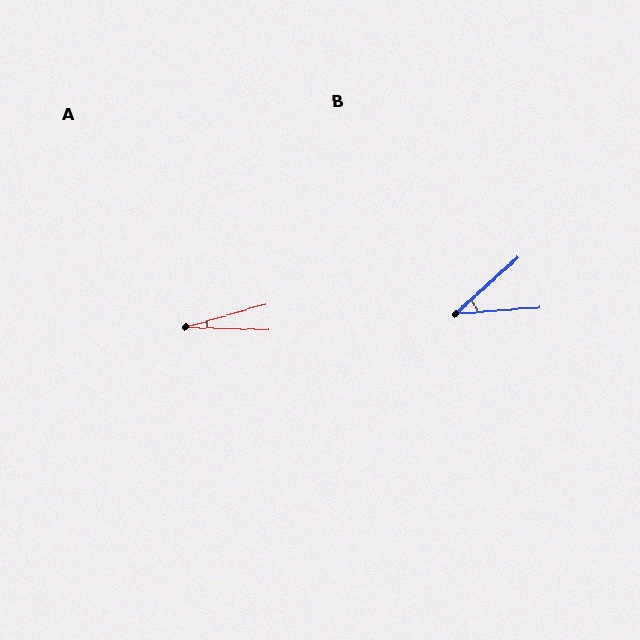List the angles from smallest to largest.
A (18°), B (38°).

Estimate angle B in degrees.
Approximately 38 degrees.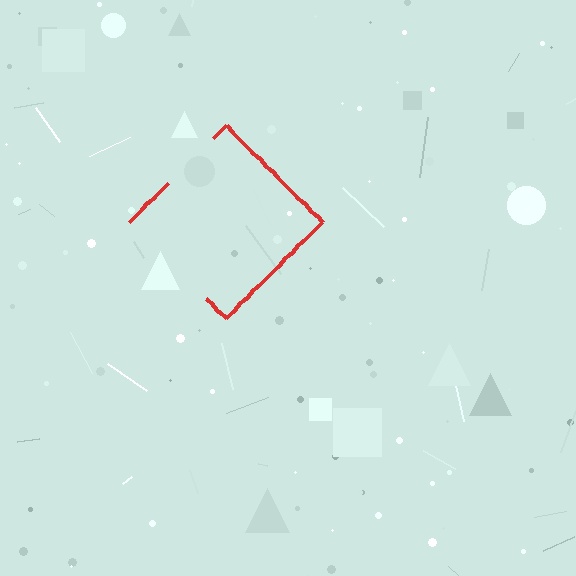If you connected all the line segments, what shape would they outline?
They would outline a diamond.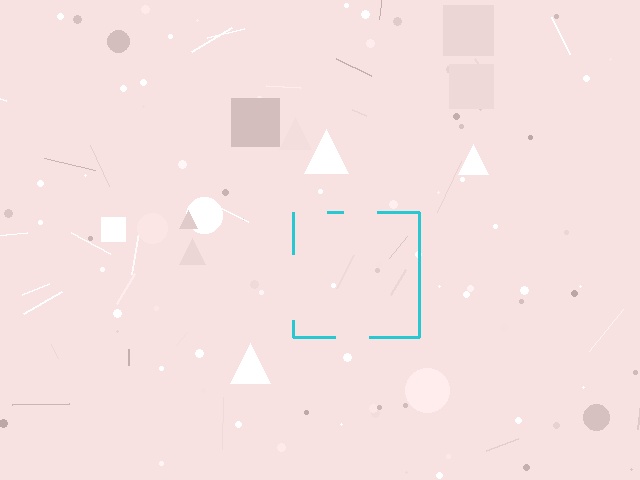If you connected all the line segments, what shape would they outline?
They would outline a square.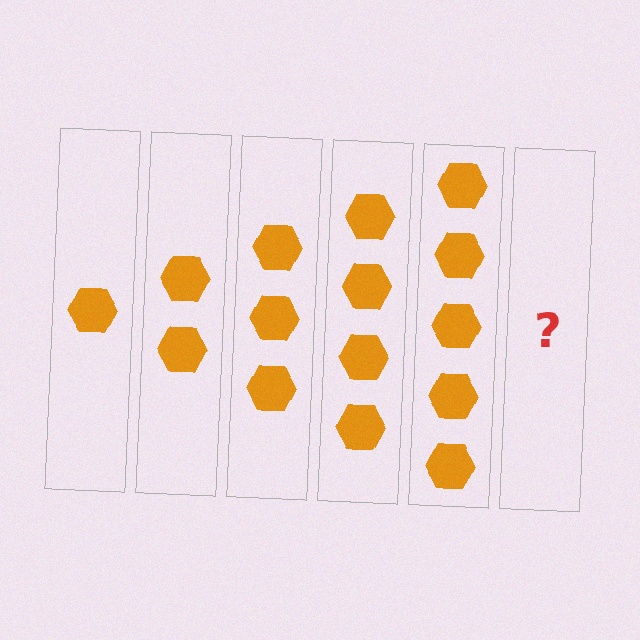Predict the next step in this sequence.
The next step is 6 hexagons.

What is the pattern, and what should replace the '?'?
The pattern is that each step adds one more hexagon. The '?' should be 6 hexagons.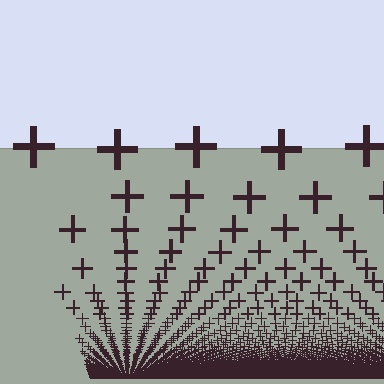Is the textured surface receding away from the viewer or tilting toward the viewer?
The surface appears to tilt toward the viewer. Texture elements get larger and sparser toward the top.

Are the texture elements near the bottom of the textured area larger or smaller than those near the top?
Smaller. The gradient is inverted — elements near the bottom are smaller and denser.